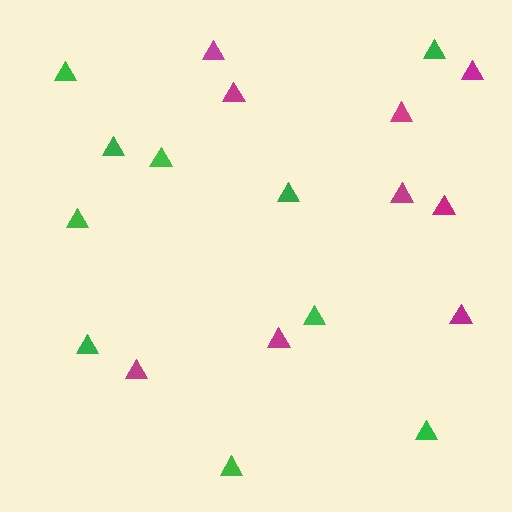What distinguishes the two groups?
There are 2 groups: one group of magenta triangles (9) and one group of green triangles (10).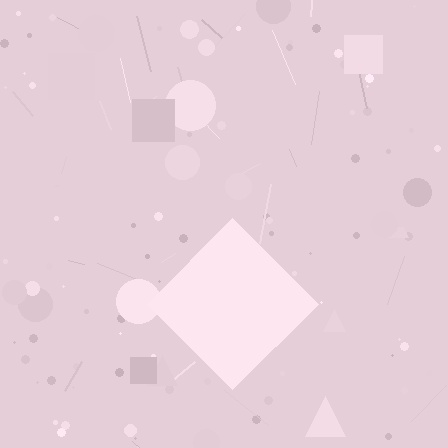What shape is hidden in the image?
A diamond is hidden in the image.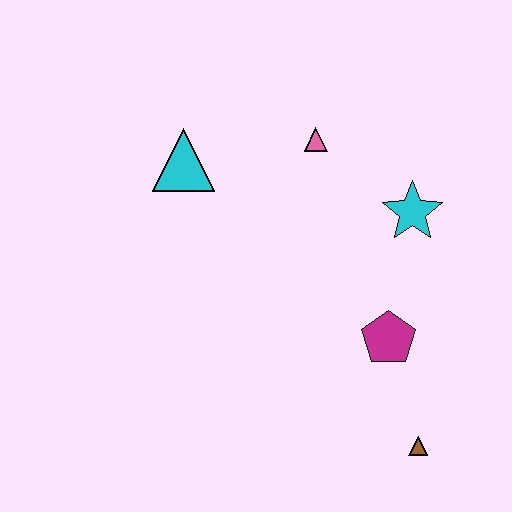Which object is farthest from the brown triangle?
The cyan triangle is farthest from the brown triangle.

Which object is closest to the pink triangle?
The cyan star is closest to the pink triangle.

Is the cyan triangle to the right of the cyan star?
No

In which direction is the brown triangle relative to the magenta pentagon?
The brown triangle is below the magenta pentagon.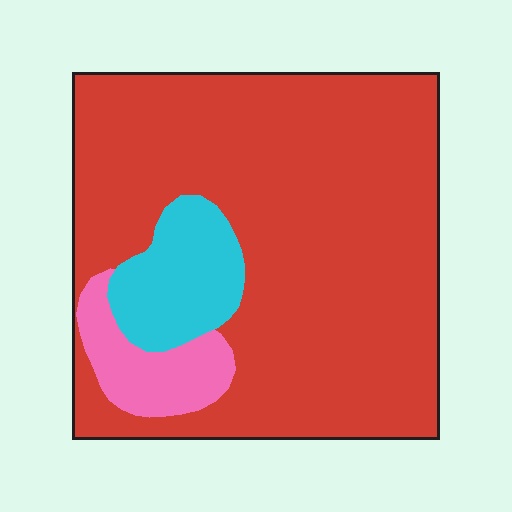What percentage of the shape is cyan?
Cyan covers around 10% of the shape.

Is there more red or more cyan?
Red.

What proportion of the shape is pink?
Pink covers 8% of the shape.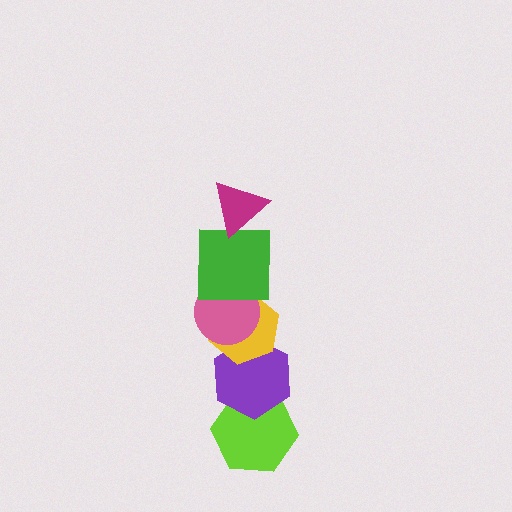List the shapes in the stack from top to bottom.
From top to bottom: the magenta triangle, the green square, the pink circle, the yellow hexagon, the purple hexagon, the lime hexagon.